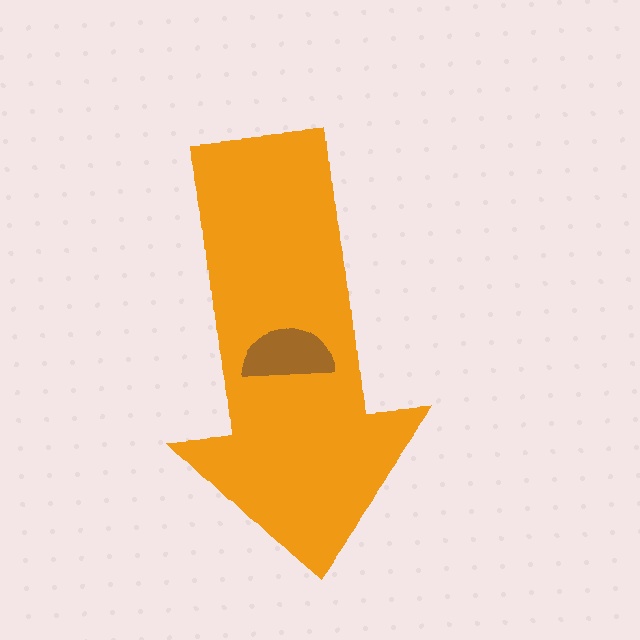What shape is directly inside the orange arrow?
The brown semicircle.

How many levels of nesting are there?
2.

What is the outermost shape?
The orange arrow.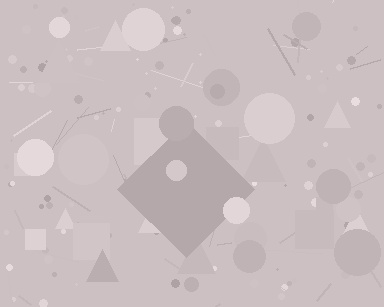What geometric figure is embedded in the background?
A diamond is embedded in the background.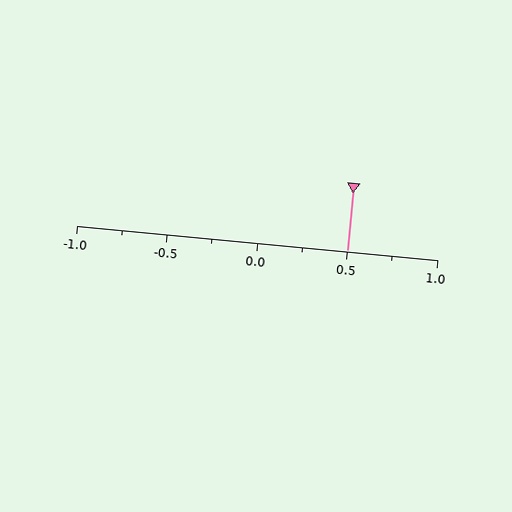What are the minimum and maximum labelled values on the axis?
The axis runs from -1.0 to 1.0.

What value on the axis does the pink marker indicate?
The marker indicates approximately 0.5.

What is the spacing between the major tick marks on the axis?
The major ticks are spaced 0.5 apart.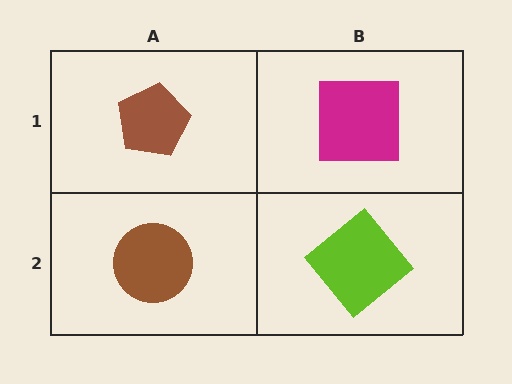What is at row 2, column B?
A lime diamond.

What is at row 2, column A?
A brown circle.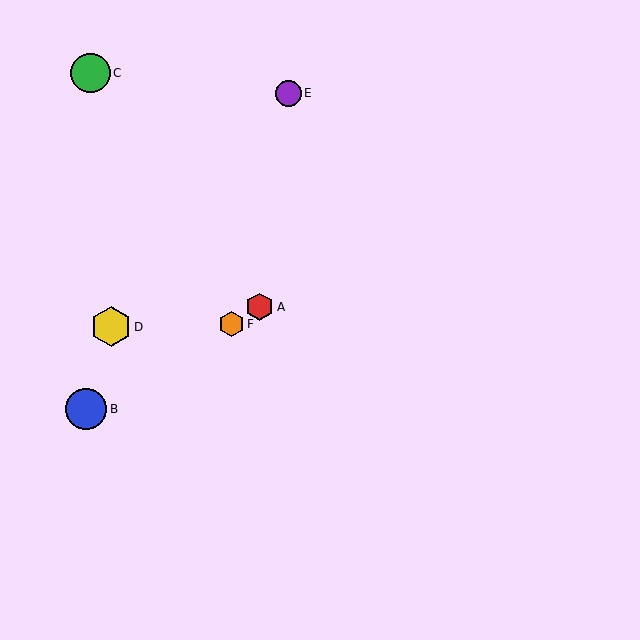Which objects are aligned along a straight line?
Objects A, B, F are aligned along a straight line.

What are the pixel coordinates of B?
Object B is at (86, 409).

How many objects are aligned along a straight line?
3 objects (A, B, F) are aligned along a straight line.